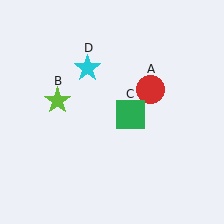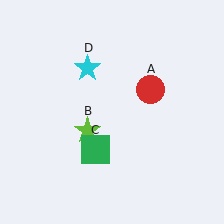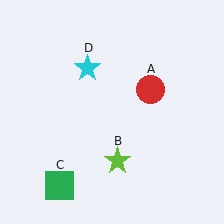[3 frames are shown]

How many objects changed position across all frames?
2 objects changed position: lime star (object B), green square (object C).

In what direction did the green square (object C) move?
The green square (object C) moved down and to the left.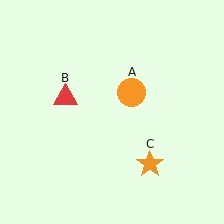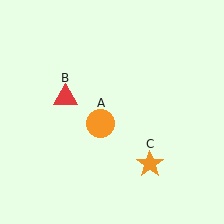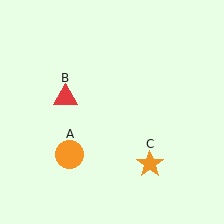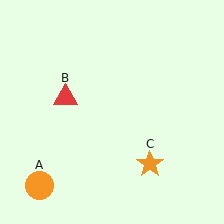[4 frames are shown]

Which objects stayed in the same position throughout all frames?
Red triangle (object B) and orange star (object C) remained stationary.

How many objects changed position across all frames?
1 object changed position: orange circle (object A).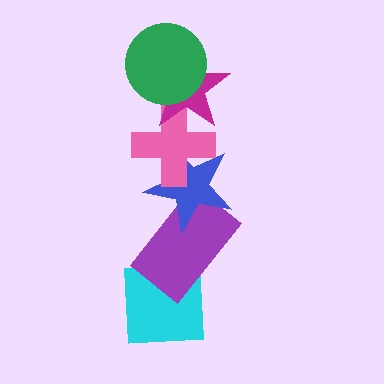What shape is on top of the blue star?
The pink cross is on top of the blue star.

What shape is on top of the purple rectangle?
The blue star is on top of the purple rectangle.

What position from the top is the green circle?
The green circle is 1st from the top.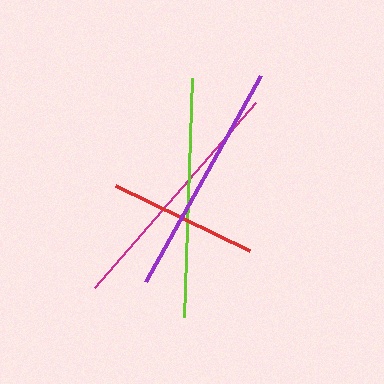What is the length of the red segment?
The red segment is approximately 149 pixels long.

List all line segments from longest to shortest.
From longest to shortest: magenta, lime, purple, red.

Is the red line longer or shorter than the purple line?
The purple line is longer than the red line.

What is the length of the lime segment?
The lime segment is approximately 239 pixels long.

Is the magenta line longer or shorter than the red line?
The magenta line is longer than the red line.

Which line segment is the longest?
The magenta line is the longest at approximately 245 pixels.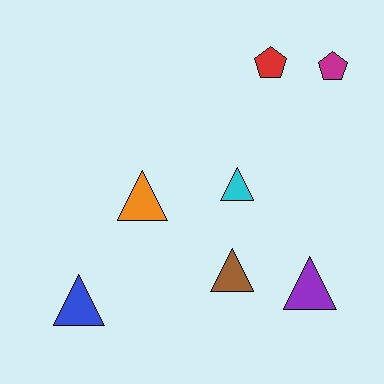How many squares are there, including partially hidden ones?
There are no squares.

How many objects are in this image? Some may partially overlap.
There are 7 objects.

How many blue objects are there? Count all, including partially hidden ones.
There is 1 blue object.